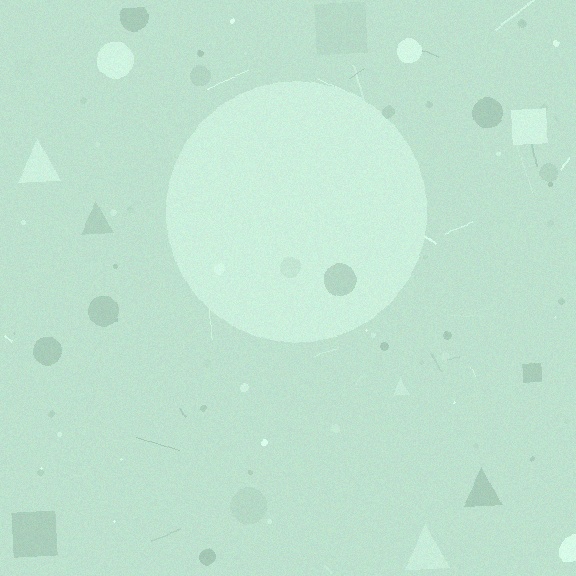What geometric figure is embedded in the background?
A circle is embedded in the background.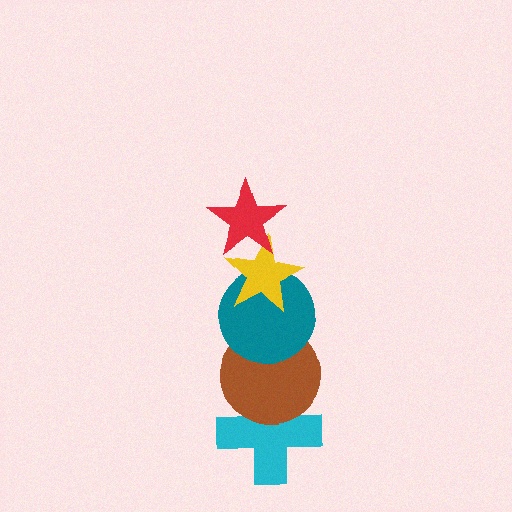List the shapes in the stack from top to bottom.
From top to bottom: the red star, the yellow star, the teal circle, the brown circle, the cyan cross.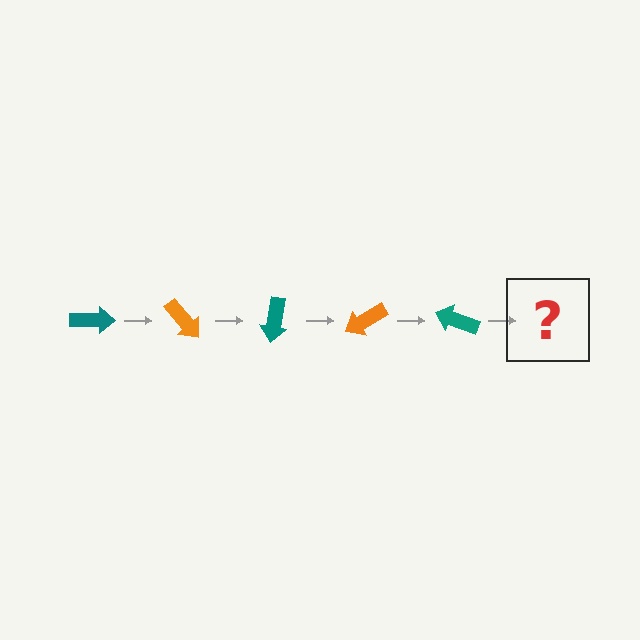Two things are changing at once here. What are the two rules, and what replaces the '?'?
The two rules are that it rotates 50 degrees each step and the color cycles through teal and orange. The '?' should be an orange arrow, rotated 250 degrees from the start.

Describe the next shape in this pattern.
It should be an orange arrow, rotated 250 degrees from the start.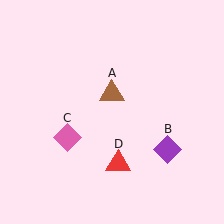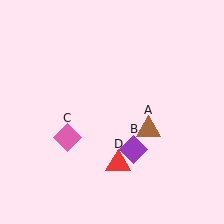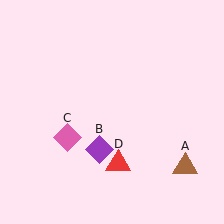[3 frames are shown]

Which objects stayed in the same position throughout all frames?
Pink diamond (object C) and red triangle (object D) remained stationary.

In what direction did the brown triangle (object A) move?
The brown triangle (object A) moved down and to the right.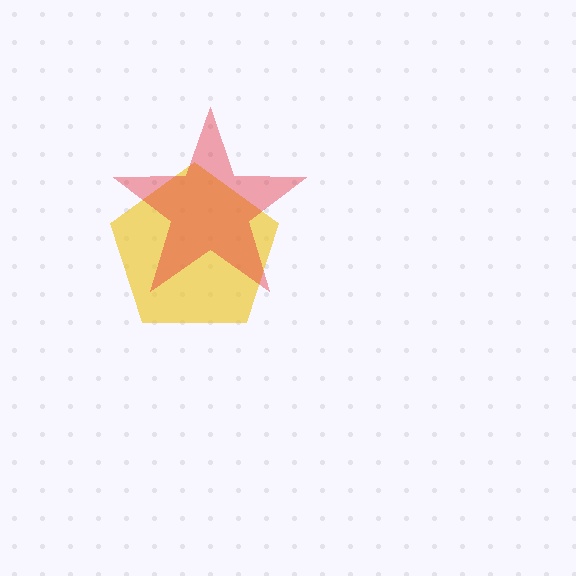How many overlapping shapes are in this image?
There are 2 overlapping shapes in the image.